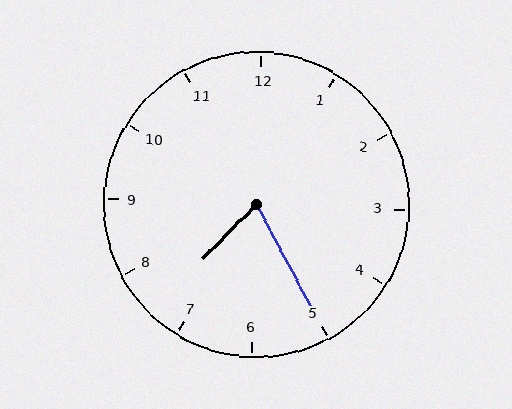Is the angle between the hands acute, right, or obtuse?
It is acute.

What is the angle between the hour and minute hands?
Approximately 72 degrees.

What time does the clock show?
7:25.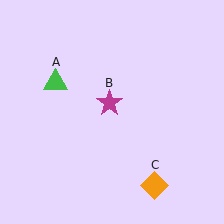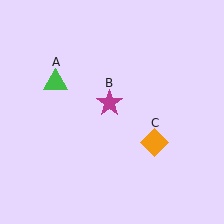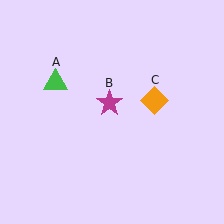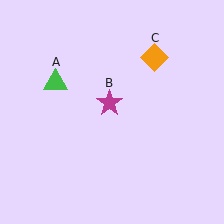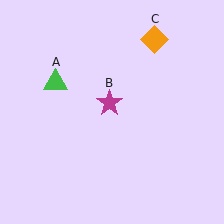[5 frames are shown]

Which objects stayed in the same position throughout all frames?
Green triangle (object A) and magenta star (object B) remained stationary.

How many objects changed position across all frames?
1 object changed position: orange diamond (object C).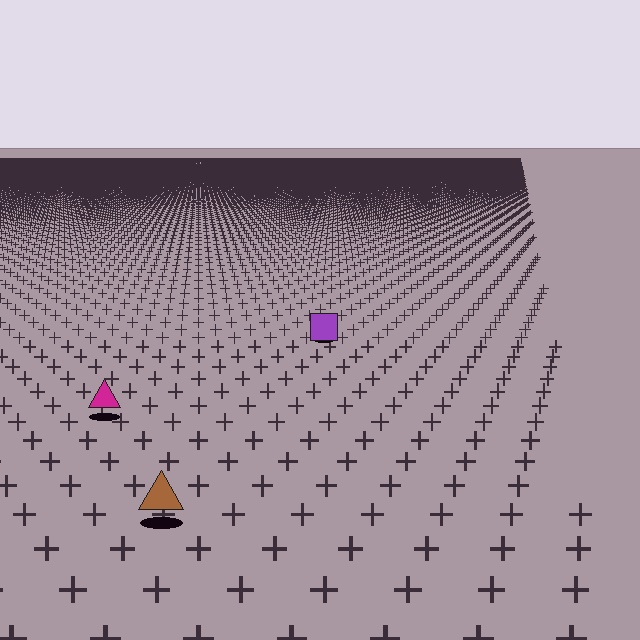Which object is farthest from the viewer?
The purple square is farthest from the viewer. It appears smaller and the ground texture around it is denser.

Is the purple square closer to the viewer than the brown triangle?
No. The brown triangle is closer — you can tell from the texture gradient: the ground texture is coarser near it.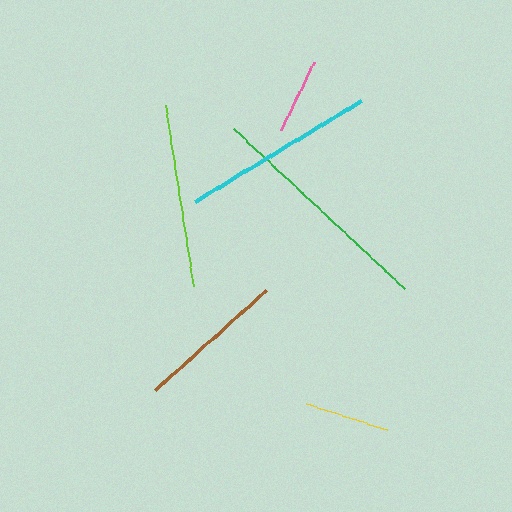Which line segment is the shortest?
The pink line is the shortest at approximately 75 pixels.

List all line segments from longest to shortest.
From longest to shortest: green, cyan, lime, brown, yellow, pink.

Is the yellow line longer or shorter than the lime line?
The lime line is longer than the yellow line.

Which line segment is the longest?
The green line is the longest at approximately 234 pixels.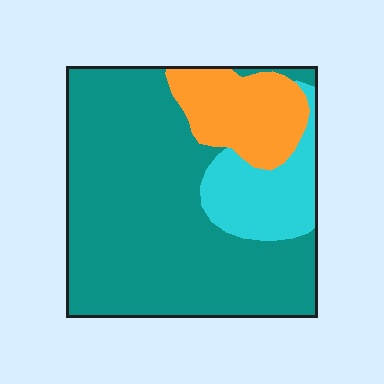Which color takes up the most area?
Teal, at roughly 70%.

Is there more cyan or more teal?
Teal.